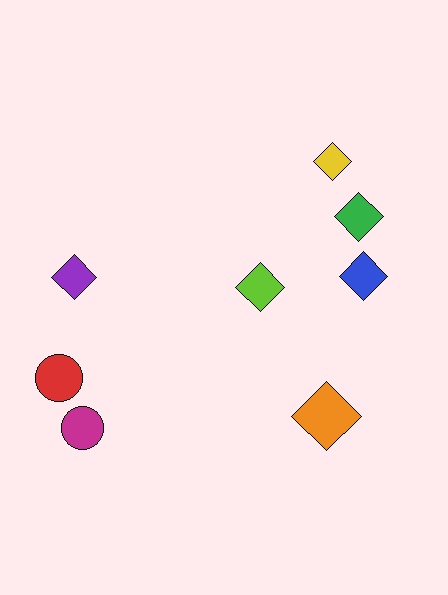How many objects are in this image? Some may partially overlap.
There are 8 objects.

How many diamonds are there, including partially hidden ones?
There are 6 diamonds.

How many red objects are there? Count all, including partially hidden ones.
There is 1 red object.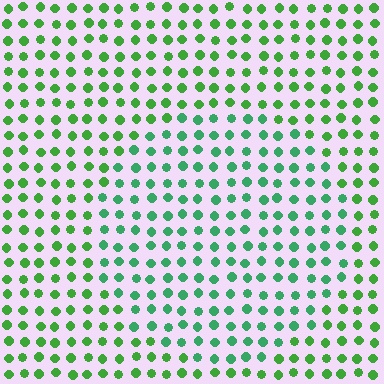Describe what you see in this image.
The image is filled with small green elements in a uniform arrangement. A circle-shaped region is visible where the elements are tinted to a slightly different hue, forming a subtle color boundary.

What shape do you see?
I see a circle.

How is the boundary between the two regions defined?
The boundary is defined purely by a slight shift in hue (about 28 degrees). Spacing, size, and orientation are identical on both sides.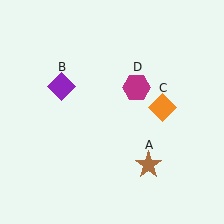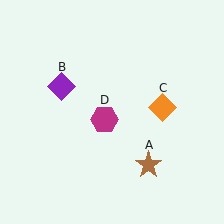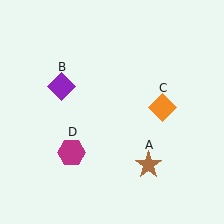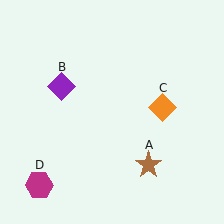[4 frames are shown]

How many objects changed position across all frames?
1 object changed position: magenta hexagon (object D).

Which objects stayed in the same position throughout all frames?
Brown star (object A) and purple diamond (object B) and orange diamond (object C) remained stationary.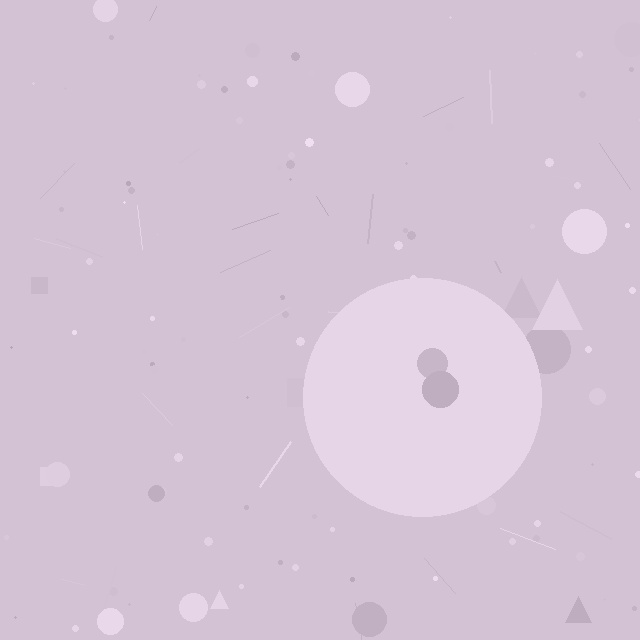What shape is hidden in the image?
A circle is hidden in the image.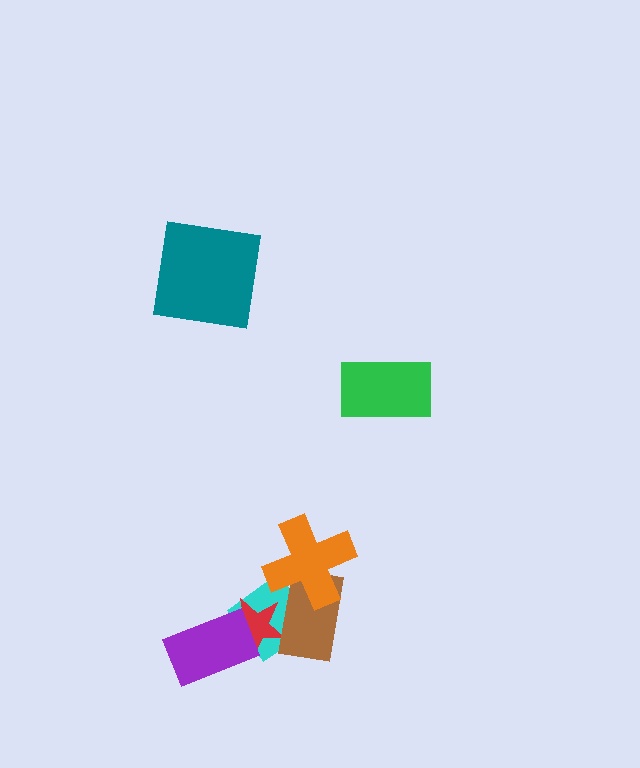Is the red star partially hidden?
Yes, it is partially covered by another shape.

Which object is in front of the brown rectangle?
The orange cross is in front of the brown rectangle.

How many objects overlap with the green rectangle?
0 objects overlap with the green rectangle.